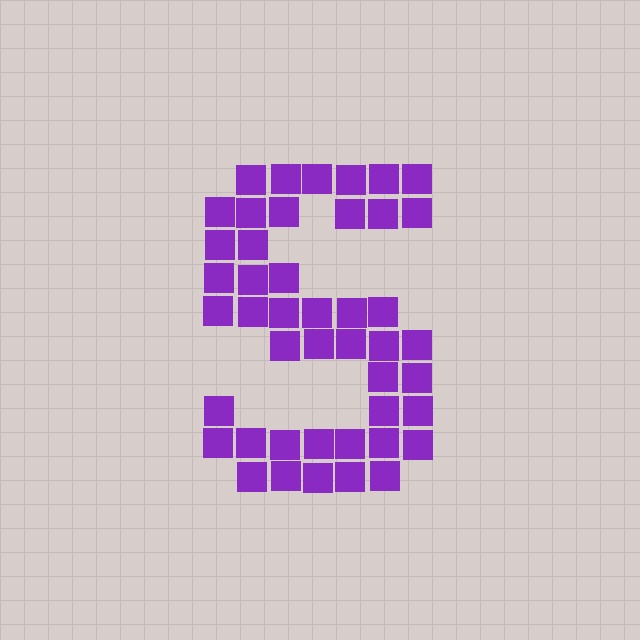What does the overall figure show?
The overall figure shows the letter S.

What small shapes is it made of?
It is made of small squares.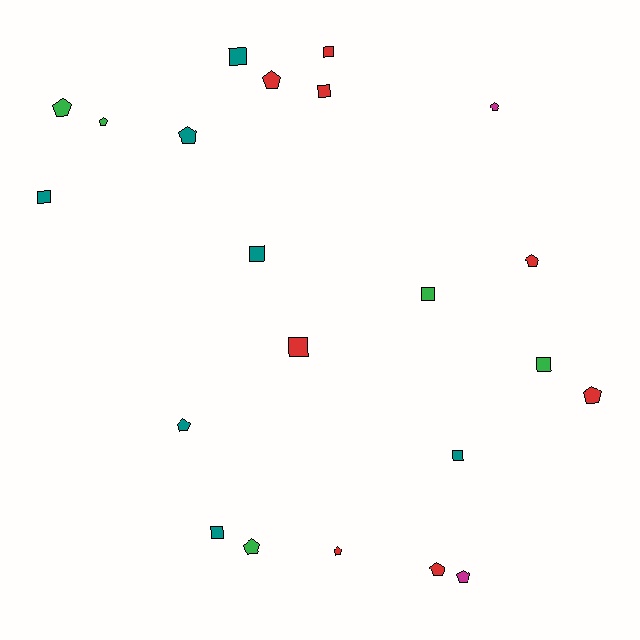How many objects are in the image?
There are 22 objects.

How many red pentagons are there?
There are 5 red pentagons.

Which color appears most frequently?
Red, with 8 objects.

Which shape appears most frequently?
Pentagon, with 12 objects.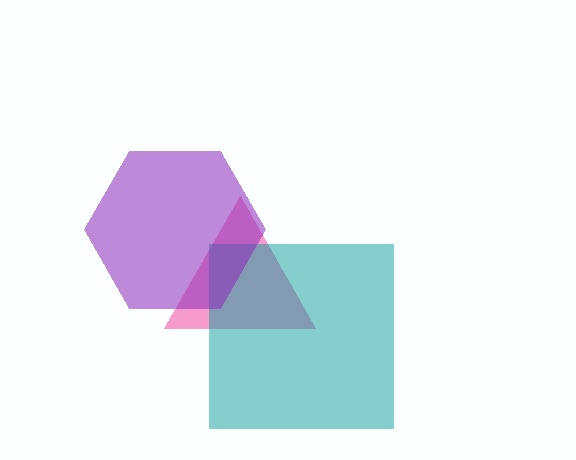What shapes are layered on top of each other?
The layered shapes are: a pink triangle, a teal square, a purple hexagon.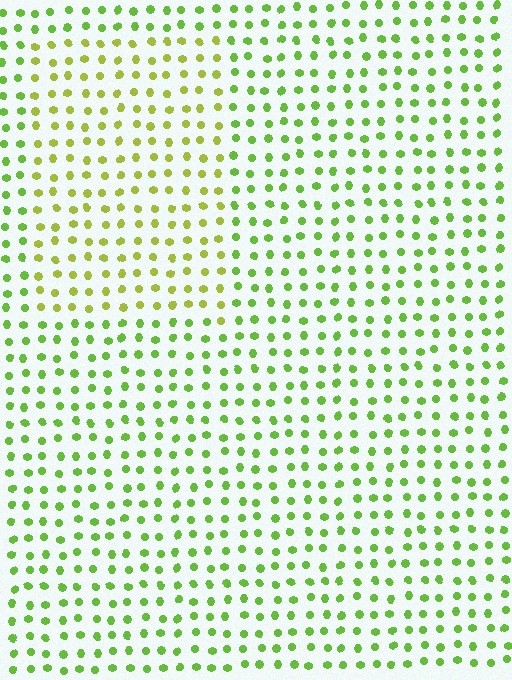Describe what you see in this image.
The image is filled with small lime elements in a uniform arrangement. A rectangle-shaped region is visible where the elements are tinted to a slightly different hue, forming a subtle color boundary.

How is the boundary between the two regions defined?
The boundary is defined purely by a slight shift in hue (about 28 degrees). Spacing, size, and orientation are identical on both sides.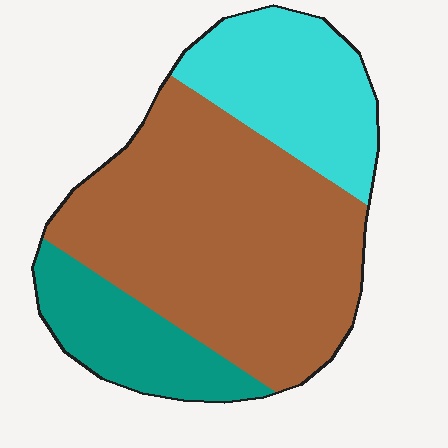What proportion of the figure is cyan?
Cyan takes up about one quarter (1/4) of the figure.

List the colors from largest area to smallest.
From largest to smallest: brown, cyan, teal.